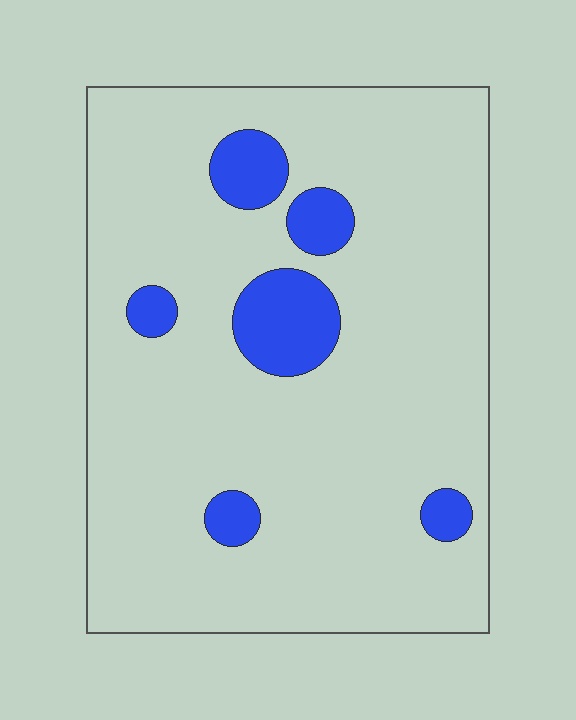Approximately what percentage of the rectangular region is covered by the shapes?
Approximately 10%.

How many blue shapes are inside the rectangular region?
6.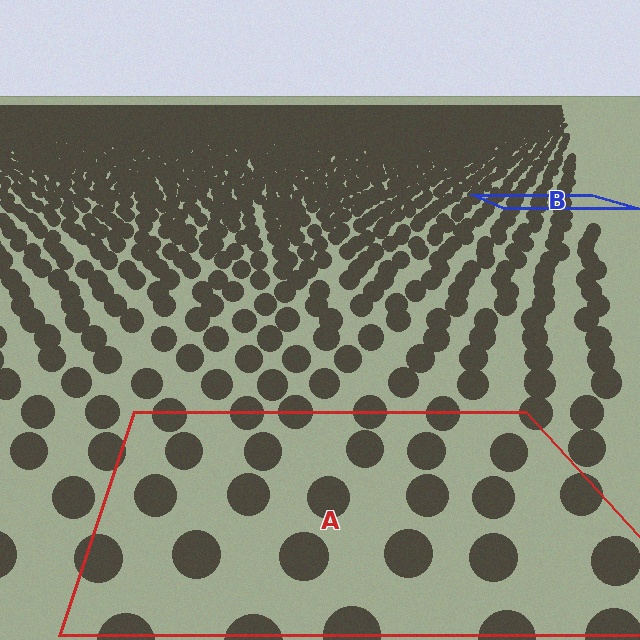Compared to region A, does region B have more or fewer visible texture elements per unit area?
Region B has more texture elements per unit area — they are packed more densely because it is farther away.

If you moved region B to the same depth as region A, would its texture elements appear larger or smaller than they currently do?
They would appear larger. At a closer depth, the same texture elements are projected at a bigger on-screen size.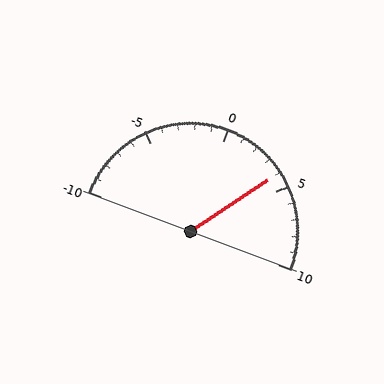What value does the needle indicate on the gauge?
The needle indicates approximately 4.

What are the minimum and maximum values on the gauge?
The gauge ranges from -10 to 10.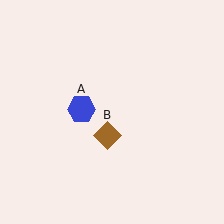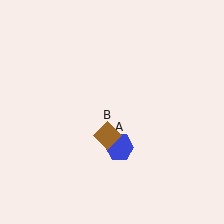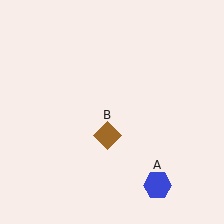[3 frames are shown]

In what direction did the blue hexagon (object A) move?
The blue hexagon (object A) moved down and to the right.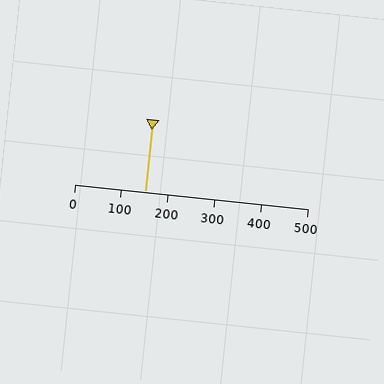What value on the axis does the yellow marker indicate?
The marker indicates approximately 150.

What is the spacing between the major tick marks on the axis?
The major ticks are spaced 100 apart.